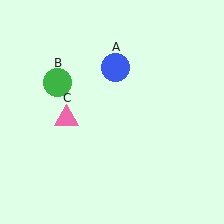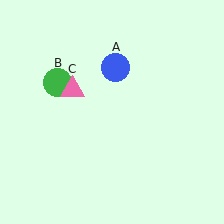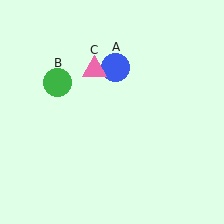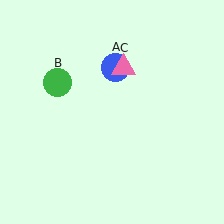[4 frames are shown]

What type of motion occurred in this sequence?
The pink triangle (object C) rotated clockwise around the center of the scene.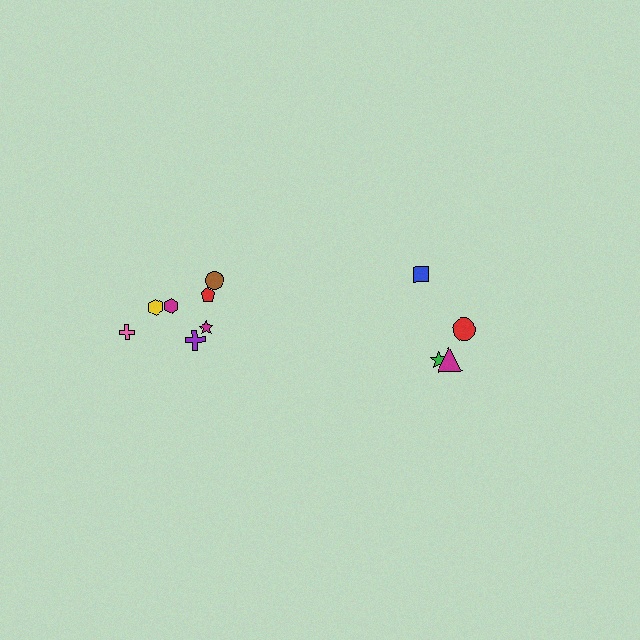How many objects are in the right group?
There are 4 objects.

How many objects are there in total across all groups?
There are 11 objects.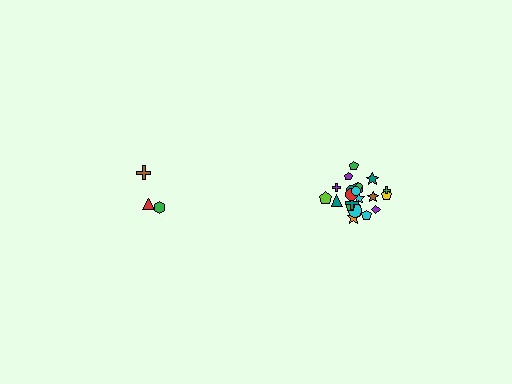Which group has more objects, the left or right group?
The right group.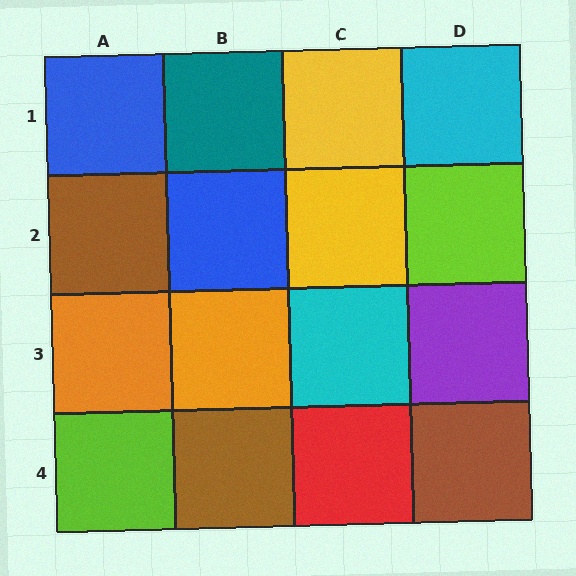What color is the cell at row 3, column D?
Purple.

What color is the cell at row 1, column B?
Teal.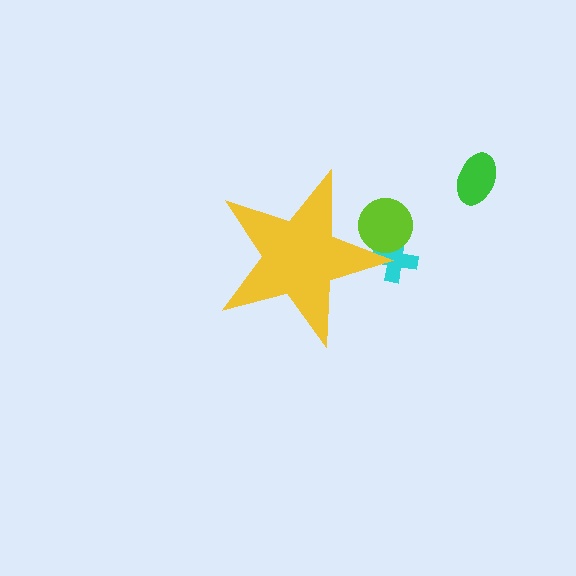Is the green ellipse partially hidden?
No, the green ellipse is fully visible.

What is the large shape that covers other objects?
A yellow star.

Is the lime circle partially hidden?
Yes, the lime circle is partially hidden behind the yellow star.